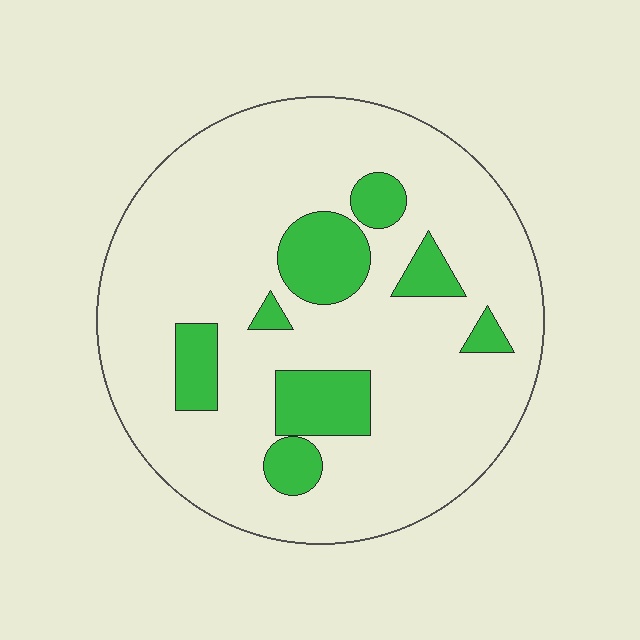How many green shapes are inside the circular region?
8.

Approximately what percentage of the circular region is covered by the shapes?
Approximately 15%.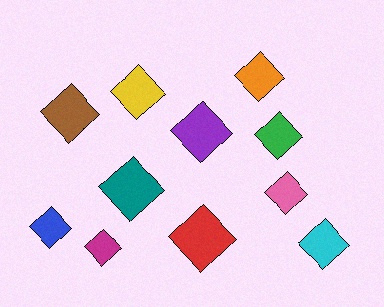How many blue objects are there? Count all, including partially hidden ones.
There is 1 blue object.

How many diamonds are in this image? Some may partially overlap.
There are 11 diamonds.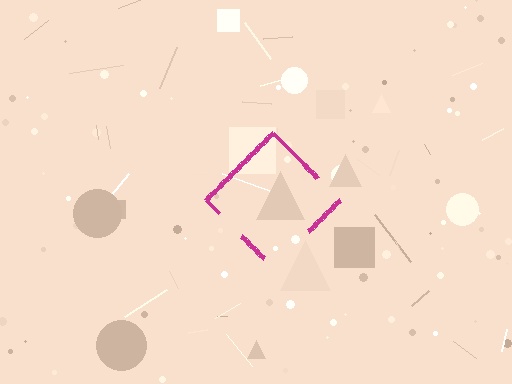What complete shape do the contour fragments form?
The contour fragments form a diamond.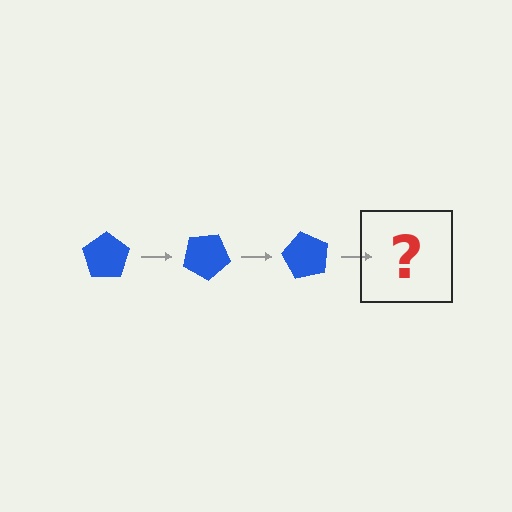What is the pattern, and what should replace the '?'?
The pattern is that the pentagon rotates 30 degrees each step. The '?' should be a blue pentagon rotated 90 degrees.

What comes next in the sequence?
The next element should be a blue pentagon rotated 90 degrees.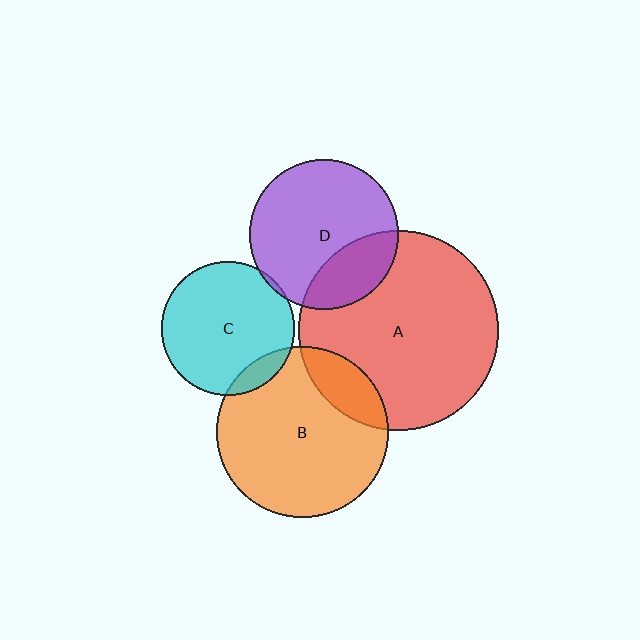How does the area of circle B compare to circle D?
Approximately 1.3 times.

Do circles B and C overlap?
Yes.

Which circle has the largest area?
Circle A (red).